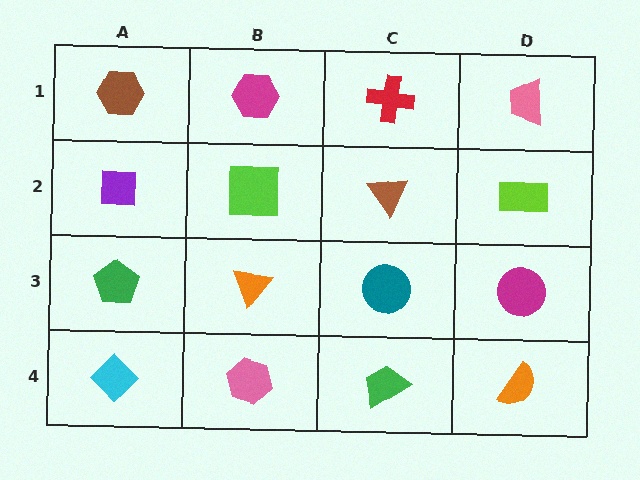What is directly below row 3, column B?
A pink hexagon.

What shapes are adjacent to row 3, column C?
A brown triangle (row 2, column C), a green trapezoid (row 4, column C), an orange triangle (row 3, column B), a magenta circle (row 3, column D).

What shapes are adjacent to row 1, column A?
A purple square (row 2, column A), a magenta hexagon (row 1, column B).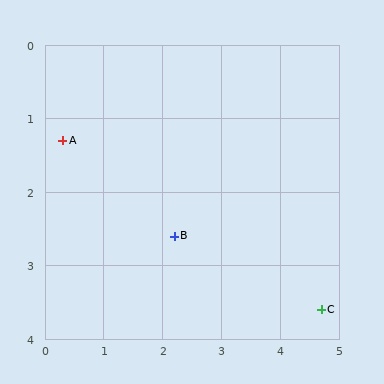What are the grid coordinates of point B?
Point B is at approximately (2.2, 2.6).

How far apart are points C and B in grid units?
Points C and B are about 2.7 grid units apart.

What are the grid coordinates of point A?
Point A is at approximately (0.3, 1.3).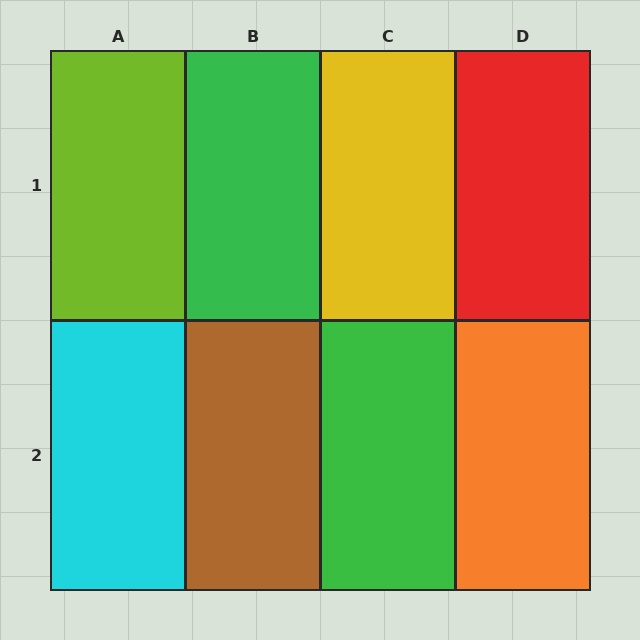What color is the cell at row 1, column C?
Yellow.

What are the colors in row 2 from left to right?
Cyan, brown, green, orange.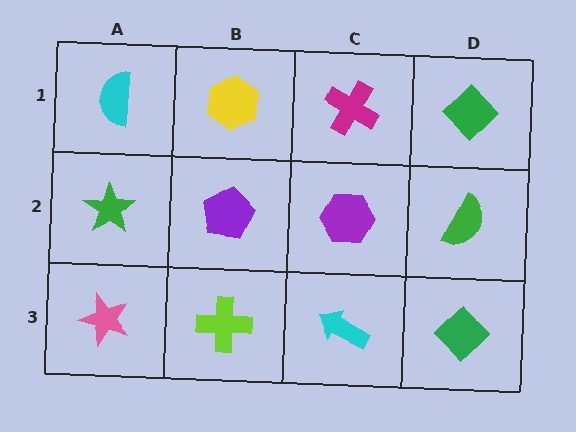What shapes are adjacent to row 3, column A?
A green star (row 2, column A), a lime cross (row 3, column B).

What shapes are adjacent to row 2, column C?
A magenta cross (row 1, column C), a cyan arrow (row 3, column C), a purple pentagon (row 2, column B), a green semicircle (row 2, column D).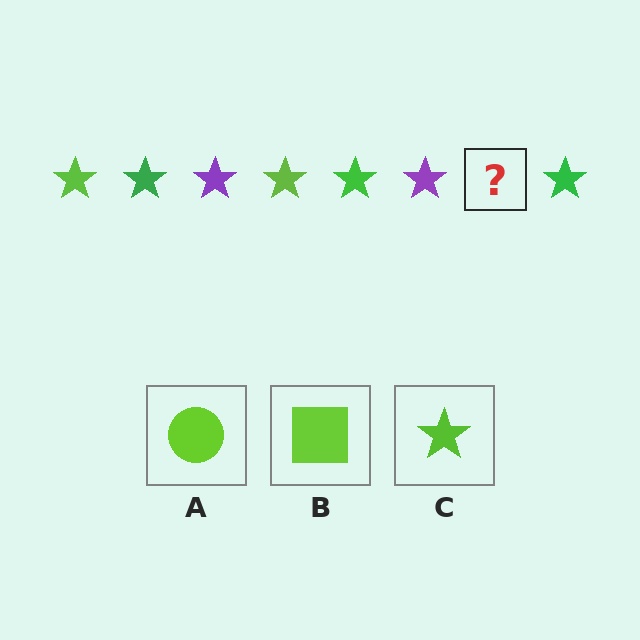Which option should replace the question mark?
Option C.